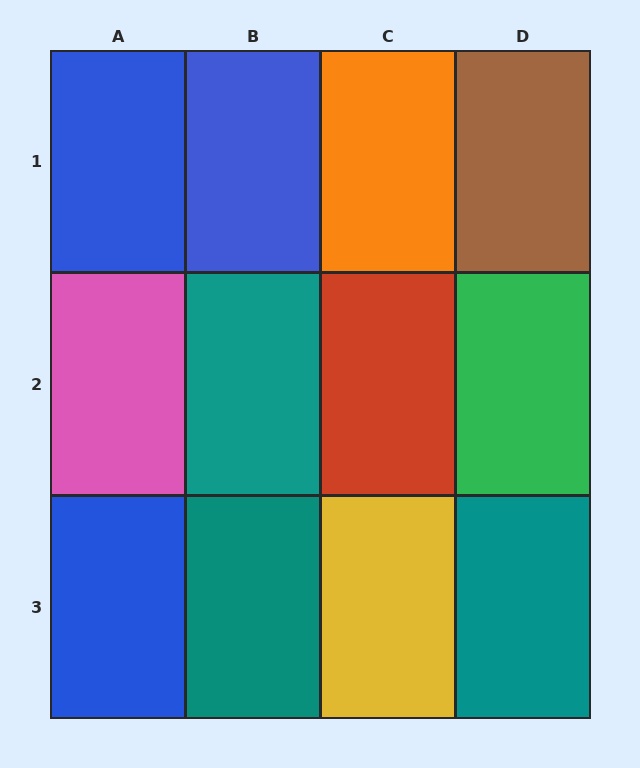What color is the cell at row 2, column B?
Teal.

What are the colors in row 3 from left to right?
Blue, teal, yellow, teal.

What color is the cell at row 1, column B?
Blue.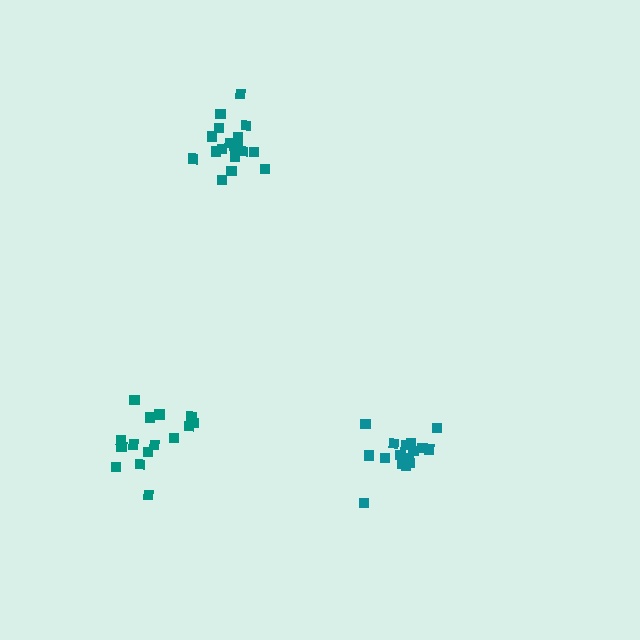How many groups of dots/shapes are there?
There are 3 groups.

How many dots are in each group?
Group 1: 18 dots, Group 2: 16 dots, Group 3: 15 dots (49 total).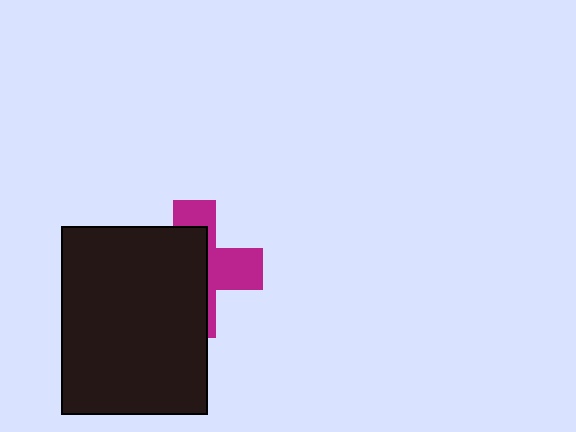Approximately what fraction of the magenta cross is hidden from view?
Roughly 59% of the magenta cross is hidden behind the black rectangle.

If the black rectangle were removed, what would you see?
You would see the complete magenta cross.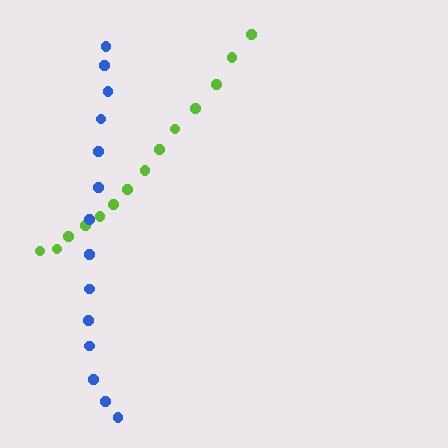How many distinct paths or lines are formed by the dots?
There are 2 distinct paths.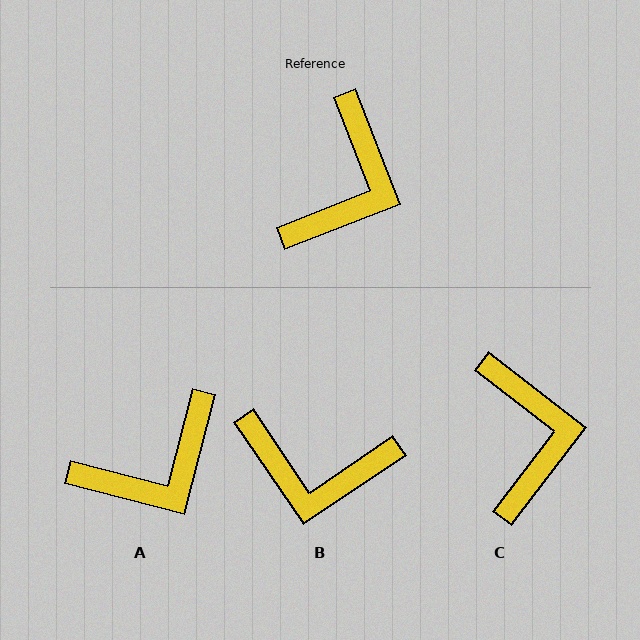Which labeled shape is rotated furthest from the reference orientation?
B, about 77 degrees away.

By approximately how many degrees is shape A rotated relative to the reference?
Approximately 36 degrees clockwise.